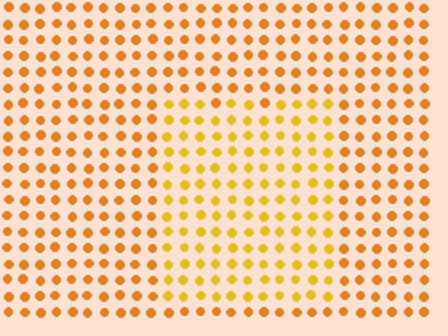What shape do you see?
I see a rectangle.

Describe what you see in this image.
The image is filled with small orange elements in a uniform arrangement. A rectangle-shaped region is visible where the elements are tinted to a slightly different hue, forming a subtle color boundary.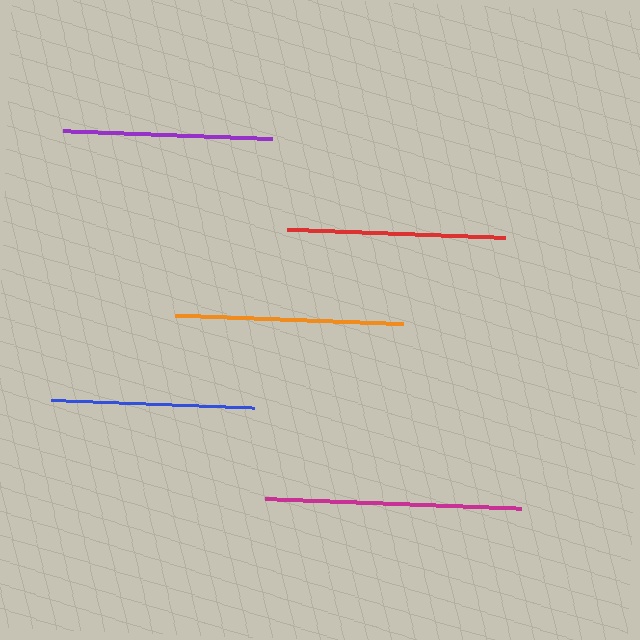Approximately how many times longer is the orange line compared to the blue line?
The orange line is approximately 1.1 times the length of the blue line.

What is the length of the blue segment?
The blue segment is approximately 203 pixels long.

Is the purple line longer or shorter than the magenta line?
The magenta line is longer than the purple line.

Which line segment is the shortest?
The blue line is the shortest at approximately 203 pixels.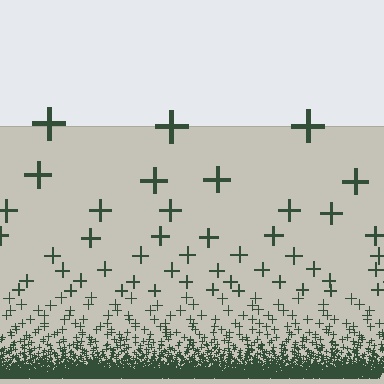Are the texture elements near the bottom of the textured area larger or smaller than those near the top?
Smaller. The gradient is inverted — elements near the bottom are smaller and denser.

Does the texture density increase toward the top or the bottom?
Density increases toward the bottom.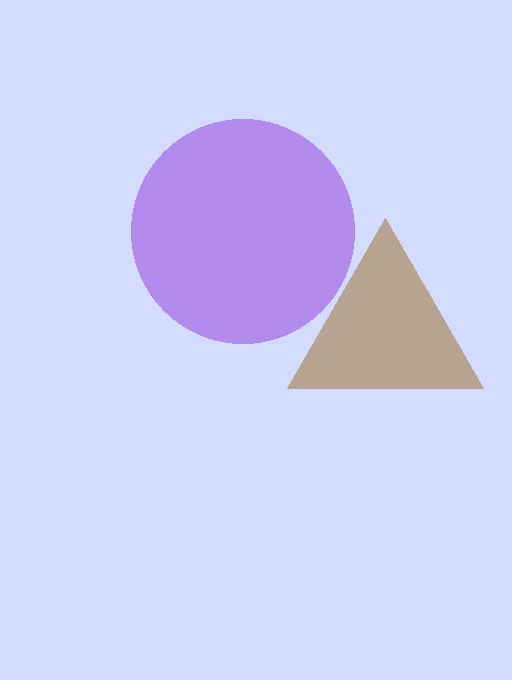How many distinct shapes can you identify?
There are 2 distinct shapes: a purple circle, a brown triangle.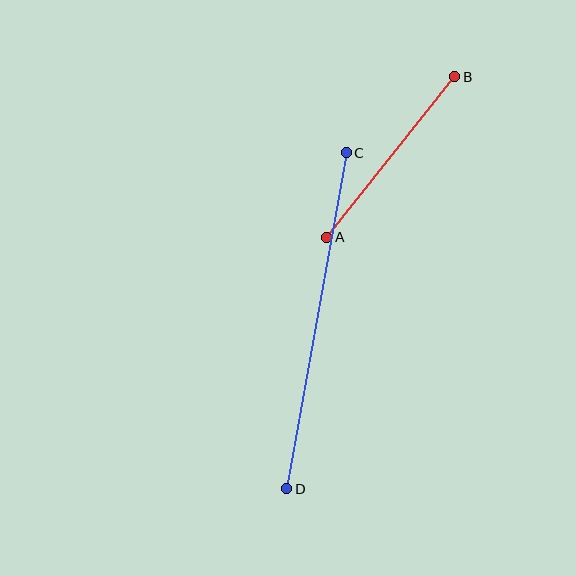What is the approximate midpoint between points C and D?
The midpoint is at approximately (316, 321) pixels.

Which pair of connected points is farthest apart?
Points C and D are farthest apart.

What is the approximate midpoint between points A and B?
The midpoint is at approximately (391, 157) pixels.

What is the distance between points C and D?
The distance is approximately 341 pixels.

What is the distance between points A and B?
The distance is approximately 205 pixels.